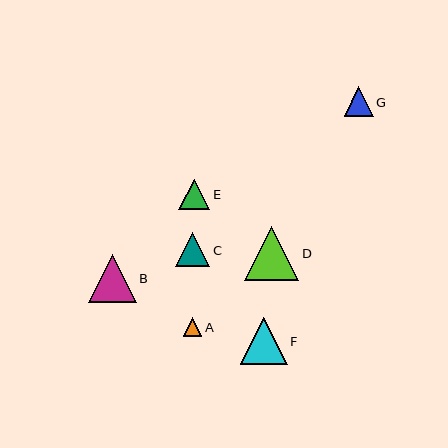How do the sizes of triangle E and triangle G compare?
Triangle E and triangle G are approximately the same size.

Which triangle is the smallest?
Triangle A is the smallest with a size of approximately 19 pixels.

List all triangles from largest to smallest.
From largest to smallest: D, B, F, C, E, G, A.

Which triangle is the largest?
Triangle D is the largest with a size of approximately 54 pixels.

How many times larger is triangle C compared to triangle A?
Triangle C is approximately 1.8 times the size of triangle A.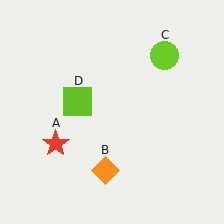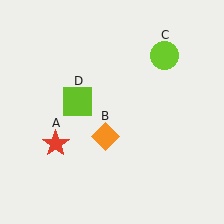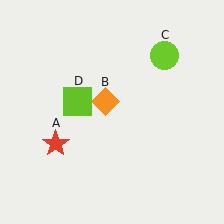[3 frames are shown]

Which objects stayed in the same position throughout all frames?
Red star (object A) and lime circle (object C) and lime square (object D) remained stationary.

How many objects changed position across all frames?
1 object changed position: orange diamond (object B).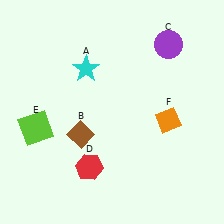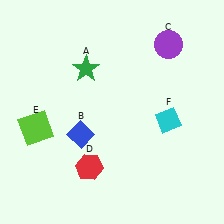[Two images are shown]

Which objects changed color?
A changed from cyan to green. B changed from brown to blue. F changed from orange to cyan.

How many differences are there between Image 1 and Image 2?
There are 3 differences between the two images.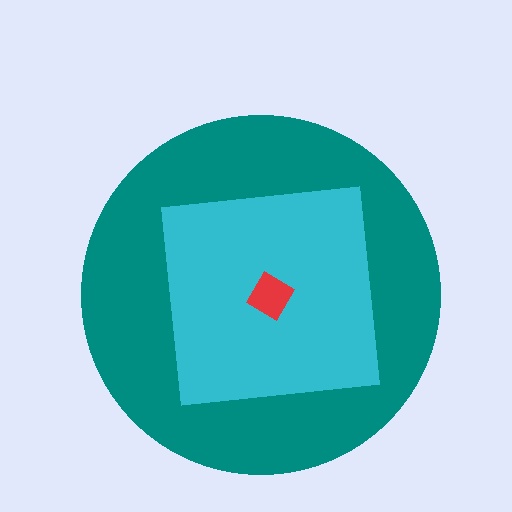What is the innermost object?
The red diamond.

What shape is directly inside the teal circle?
The cyan square.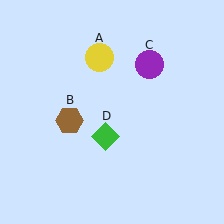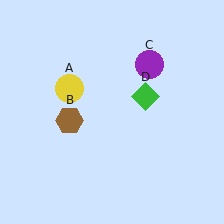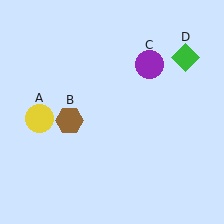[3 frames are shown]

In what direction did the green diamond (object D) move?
The green diamond (object D) moved up and to the right.